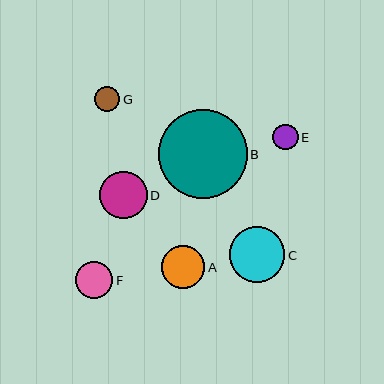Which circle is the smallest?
Circle G is the smallest with a size of approximately 25 pixels.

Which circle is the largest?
Circle B is the largest with a size of approximately 89 pixels.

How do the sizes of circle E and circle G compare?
Circle E and circle G are approximately the same size.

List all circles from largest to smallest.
From largest to smallest: B, C, D, A, F, E, G.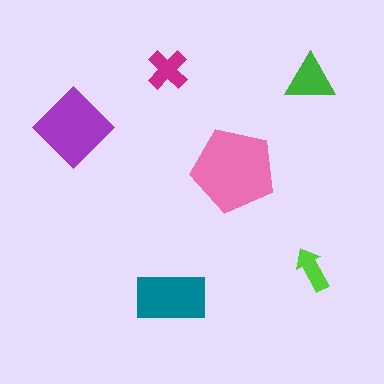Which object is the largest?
The pink pentagon.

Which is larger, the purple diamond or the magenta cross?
The purple diamond.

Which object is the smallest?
The lime arrow.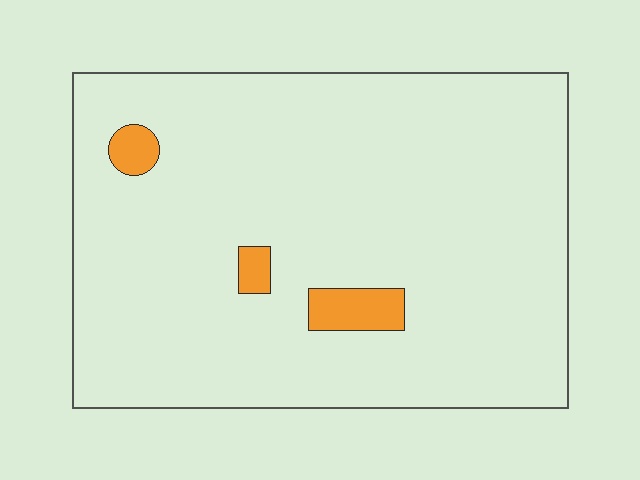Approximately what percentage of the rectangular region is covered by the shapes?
Approximately 5%.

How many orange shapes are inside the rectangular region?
3.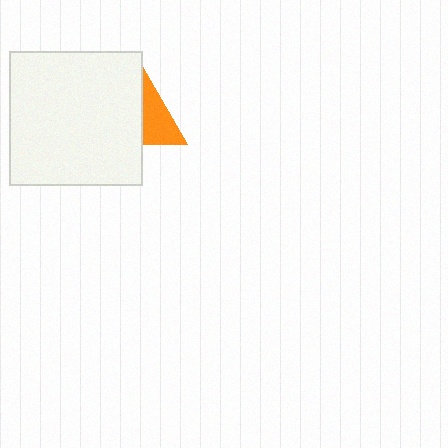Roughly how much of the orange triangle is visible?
A small part of it is visible (roughly 36%).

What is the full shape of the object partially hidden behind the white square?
The partially hidden object is an orange triangle.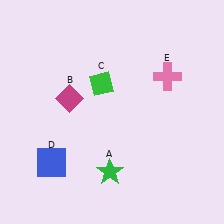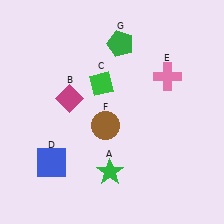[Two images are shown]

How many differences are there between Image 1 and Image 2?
There are 2 differences between the two images.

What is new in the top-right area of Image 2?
A green pentagon (G) was added in the top-right area of Image 2.